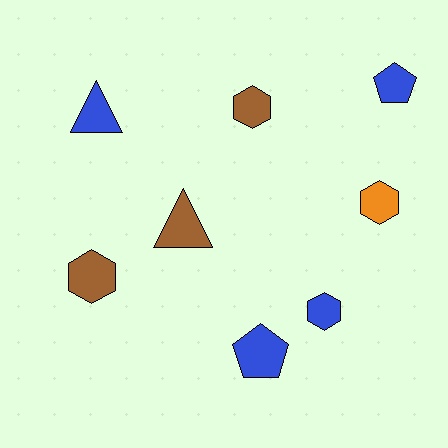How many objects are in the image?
There are 8 objects.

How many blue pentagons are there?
There are 2 blue pentagons.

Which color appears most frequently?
Blue, with 4 objects.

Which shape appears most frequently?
Hexagon, with 4 objects.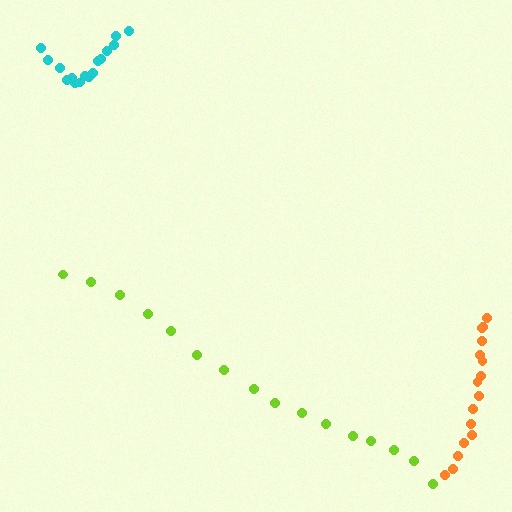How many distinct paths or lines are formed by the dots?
There are 3 distinct paths.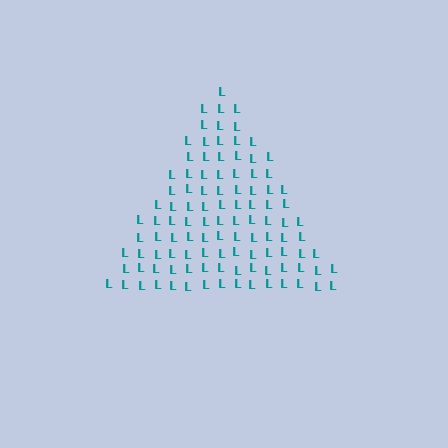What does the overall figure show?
The overall figure shows a triangle.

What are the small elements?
The small elements are letter L's.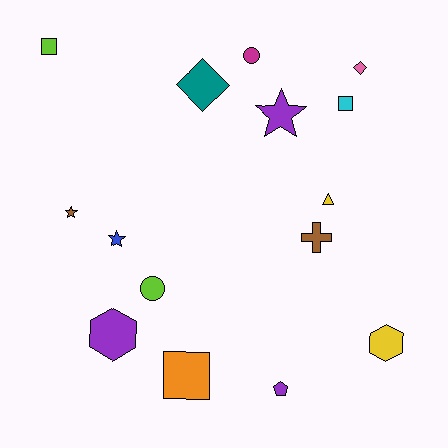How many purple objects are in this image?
There are 3 purple objects.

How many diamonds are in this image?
There are 2 diamonds.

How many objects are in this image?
There are 15 objects.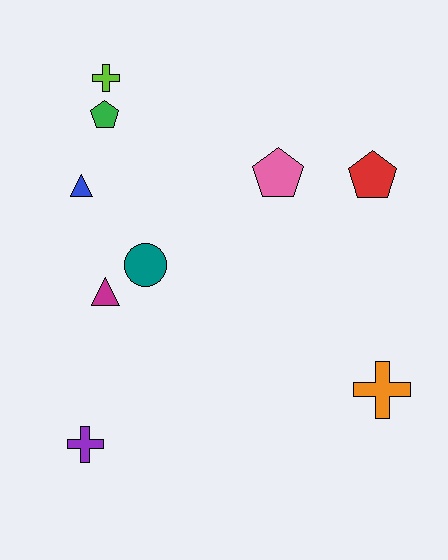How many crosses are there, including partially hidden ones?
There are 3 crosses.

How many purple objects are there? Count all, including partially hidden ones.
There is 1 purple object.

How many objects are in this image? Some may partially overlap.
There are 9 objects.